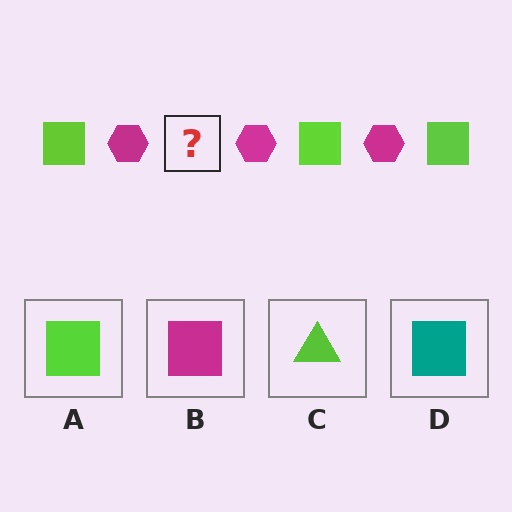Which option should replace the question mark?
Option A.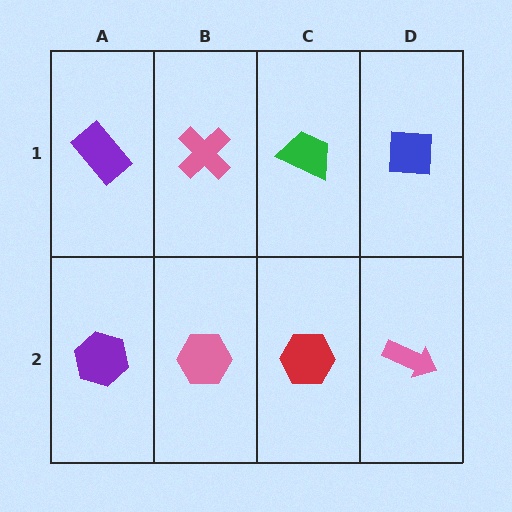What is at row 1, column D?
A blue square.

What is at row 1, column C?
A green trapezoid.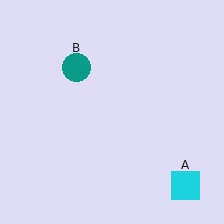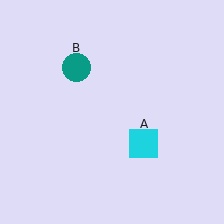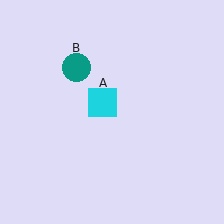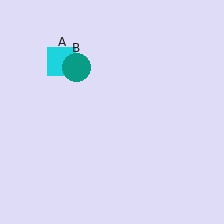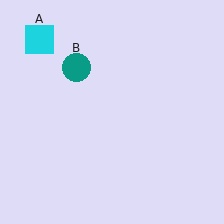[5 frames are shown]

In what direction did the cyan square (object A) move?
The cyan square (object A) moved up and to the left.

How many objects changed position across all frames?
1 object changed position: cyan square (object A).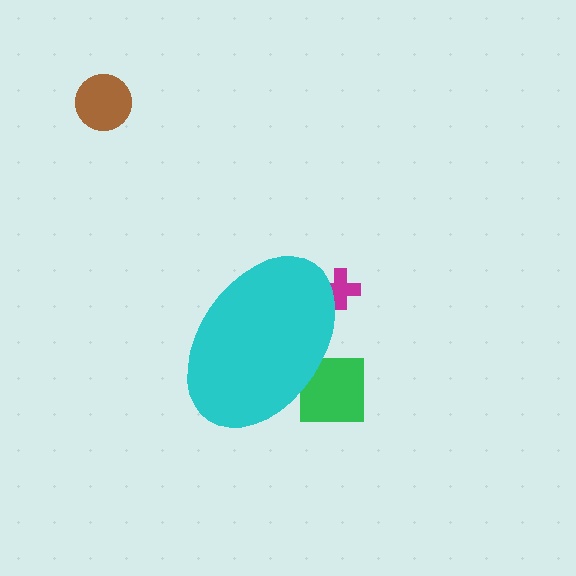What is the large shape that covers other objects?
A cyan ellipse.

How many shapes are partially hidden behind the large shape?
2 shapes are partially hidden.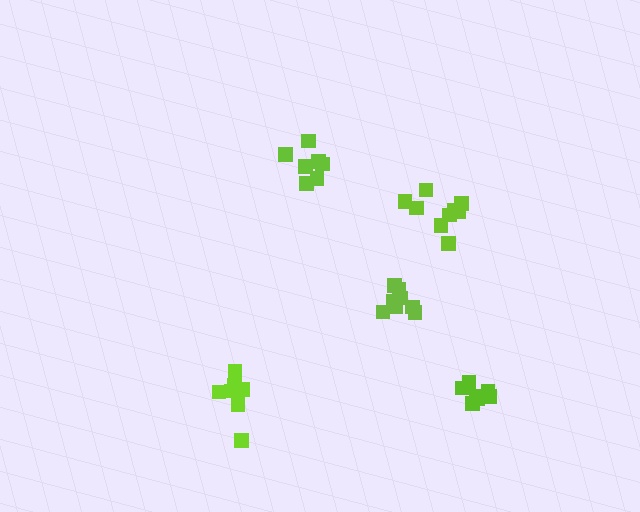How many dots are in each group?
Group 1: 7 dots, Group 2: 9 dots, Group 3: 7 dots, Group 4: 8 dots, Group 5: 7 dots (38 total).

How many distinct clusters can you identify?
There are 5 distinct clusters.